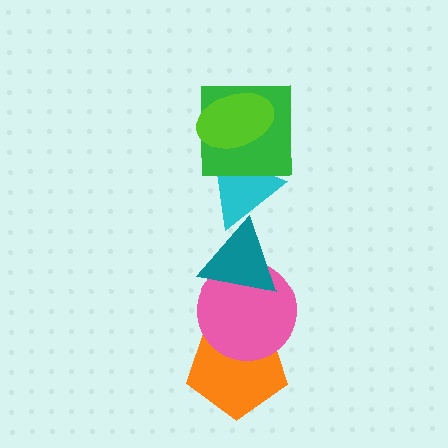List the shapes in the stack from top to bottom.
From top to bottom: the lime ellipse, the green square, the cyan triangle, the teal triangle, the pink circle, the orange pentagon.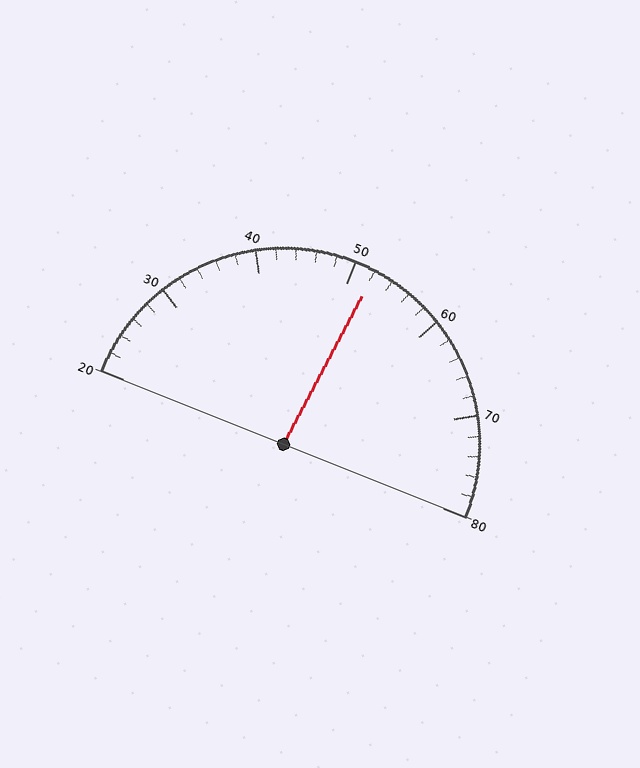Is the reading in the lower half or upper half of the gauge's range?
The reading is in the upper half of the range (20 to 80).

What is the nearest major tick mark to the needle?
The nearest major tick mark is 50.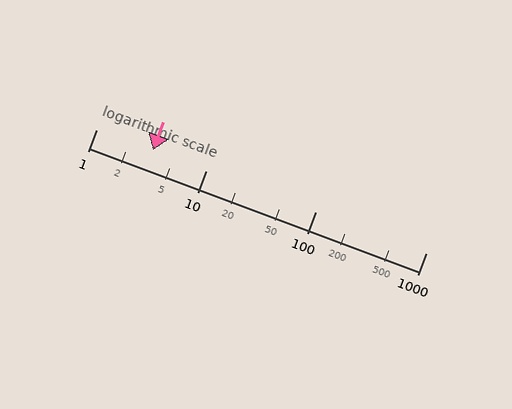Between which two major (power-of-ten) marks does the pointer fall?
The pointer is between 1 and 10.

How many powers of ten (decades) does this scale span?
The scale spans 3 decades, from 1 to 1000.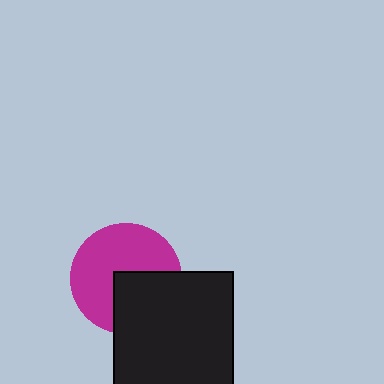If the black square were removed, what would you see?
You would see the complete magenta circle.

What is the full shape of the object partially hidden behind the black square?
The partially hidden object is a magenta circle.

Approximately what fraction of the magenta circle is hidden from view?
Roughly 37% of the magenta circle is hidden behind the black square.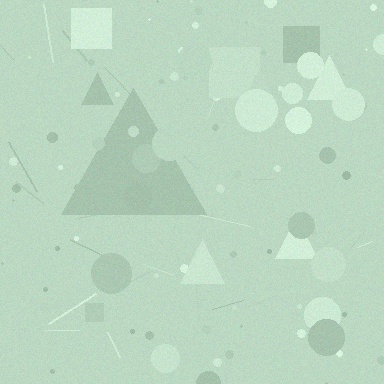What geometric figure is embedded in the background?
A triangle is embedded in the background.